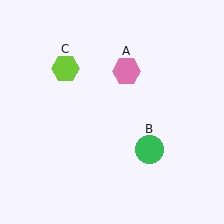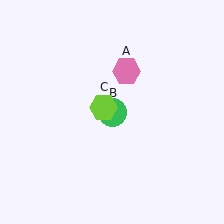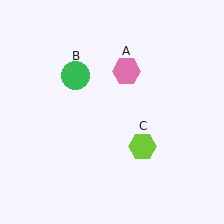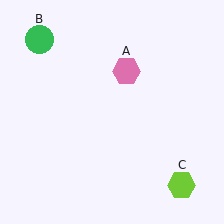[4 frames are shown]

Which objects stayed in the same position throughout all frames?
Pink hexagon (object A) remained stationary.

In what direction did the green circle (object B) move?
The green circle (object B) moved up and to the left.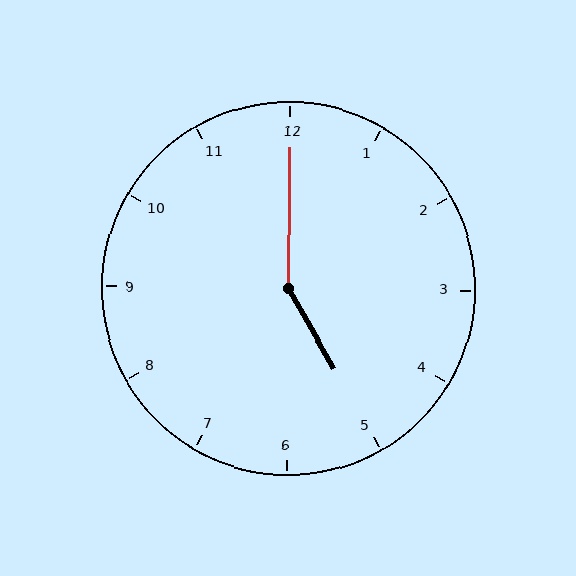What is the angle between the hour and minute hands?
Approximately 150 degrees.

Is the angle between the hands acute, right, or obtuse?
It is obtuse.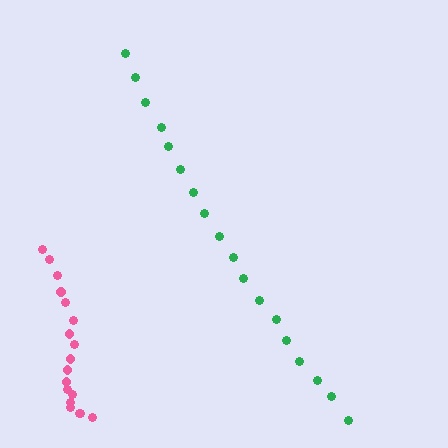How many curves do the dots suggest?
There are 2 distinct paths.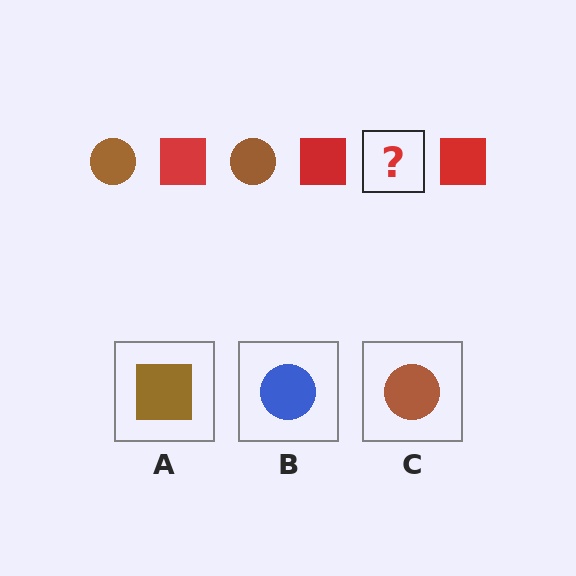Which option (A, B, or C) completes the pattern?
C.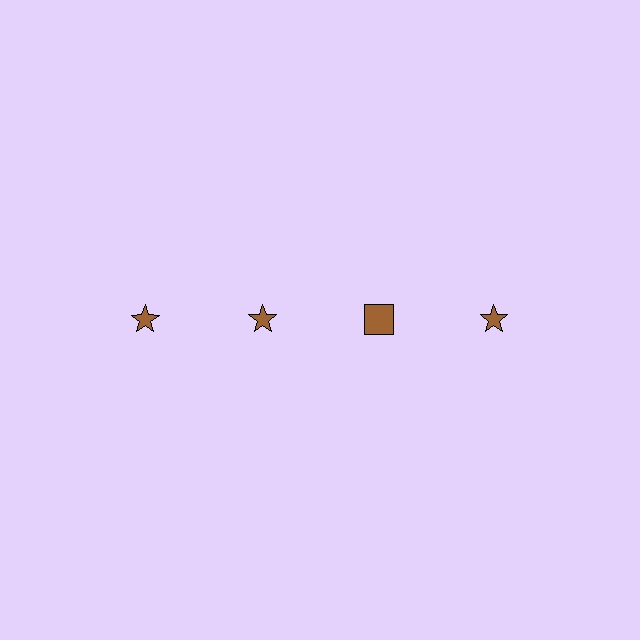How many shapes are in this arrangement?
There are 4 shapes arranged in a grid pattern.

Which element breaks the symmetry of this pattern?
The brown square in the top row, center column breaks the symmetry. All other shapes are brown stars.